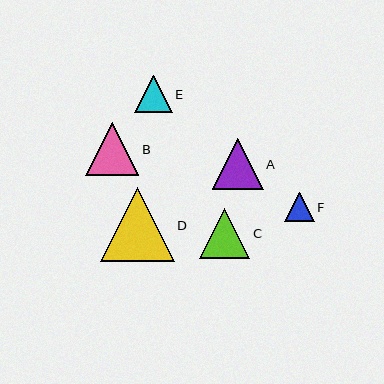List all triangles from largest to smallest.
From largest to smallest: D, B, A, C, E, F.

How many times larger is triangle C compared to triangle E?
Triangle C is approximately 1.3 times the size of triangle E.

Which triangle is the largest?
Triangle D is the largest with a size of approximately 73 pixels.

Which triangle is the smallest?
Triangle F is the smallest with a size of approximately 29 pixels.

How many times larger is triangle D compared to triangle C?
Triangle D is approximately 1.5 times the size of triangle C.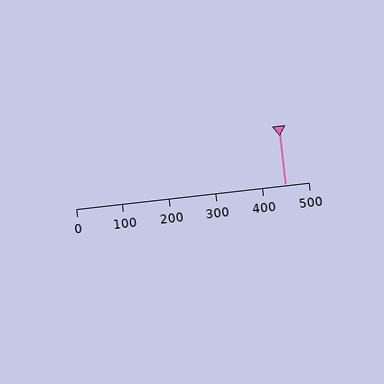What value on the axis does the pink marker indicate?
The marker indicates approximately 450.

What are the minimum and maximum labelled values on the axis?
The axis runs from 0 to 500.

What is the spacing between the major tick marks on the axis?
The major ticks are spaced 100 apart.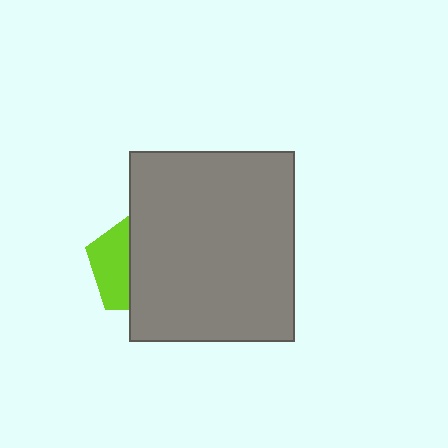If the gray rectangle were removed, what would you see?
You would see the complete lime pentagon.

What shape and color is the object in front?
The object in front is a gray rectangle.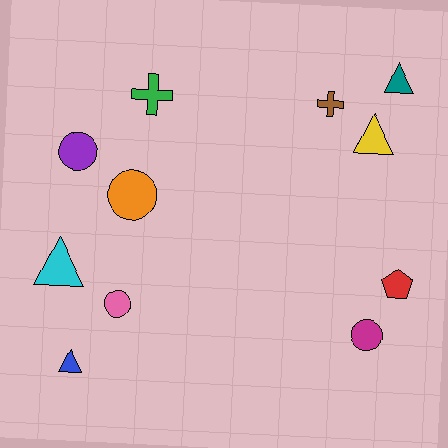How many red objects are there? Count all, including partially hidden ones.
There is 1 red object.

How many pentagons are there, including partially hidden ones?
There is 1 pentagon.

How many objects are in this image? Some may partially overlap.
There are 11 objects.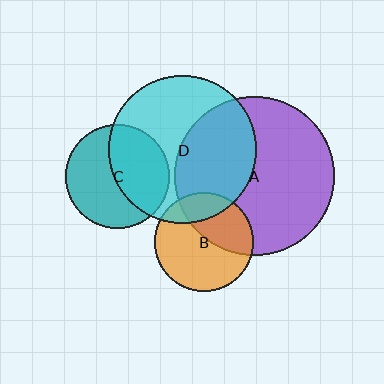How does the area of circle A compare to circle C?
Approximately 2.4 times.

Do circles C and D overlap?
Yes.